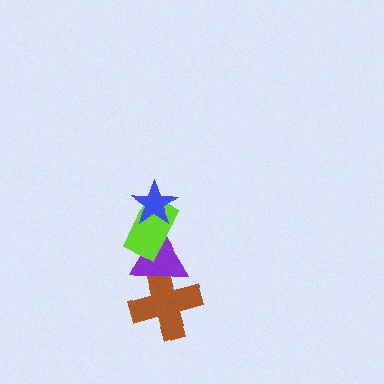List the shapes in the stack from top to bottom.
From top to bottom: the blue star, the lime rectangle, the purple triangle, the brown cross.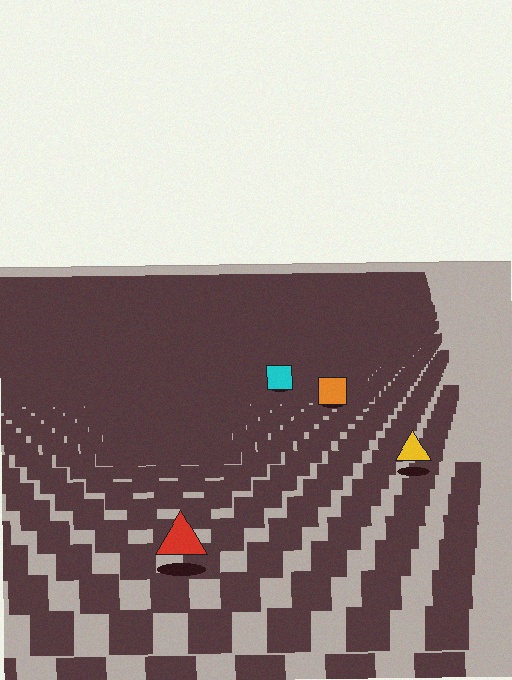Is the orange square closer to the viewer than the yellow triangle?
No. The yellow triangle is closer — you can tell from the texture gradient: the ground texture is coarser near it.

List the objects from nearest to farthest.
From nearest to farthest: the red triangle, the yellow triangle, the orange square, the cyan square.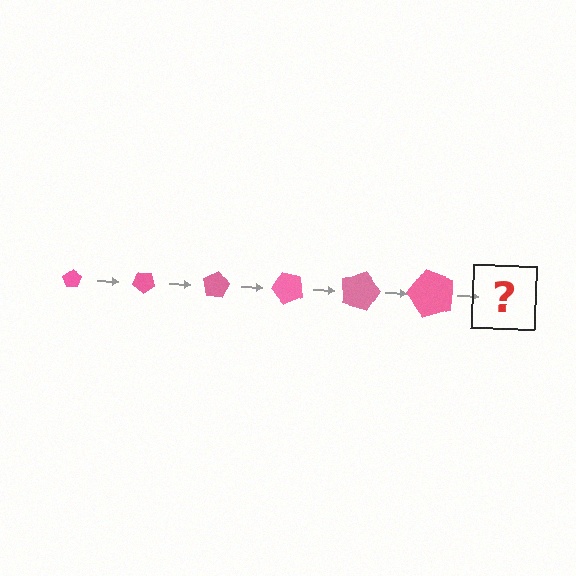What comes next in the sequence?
The next element should be a pentagon, larger than the previous one and rotated 240 degrees from the start.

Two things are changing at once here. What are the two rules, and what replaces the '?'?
The two rules are that the pentagon grows larger each step and it rotates 40 degrees each step. The '?' should be a pentagon, larger than the previous one and rotated 240 degrees from the start.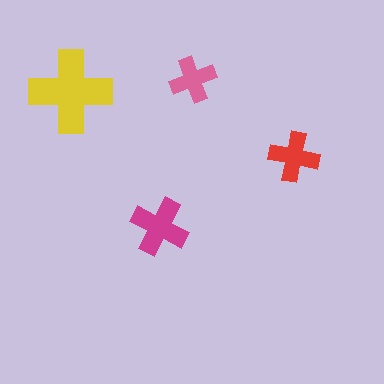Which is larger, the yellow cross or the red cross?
The yellow one.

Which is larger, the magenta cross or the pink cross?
The magenta one.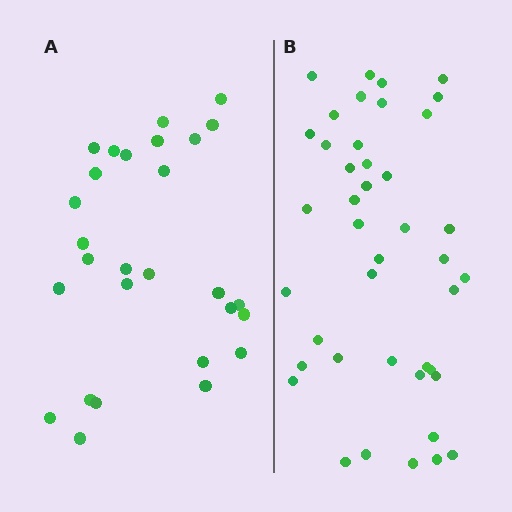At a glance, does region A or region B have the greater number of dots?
Region B (the right region) has more dots.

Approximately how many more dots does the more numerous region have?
Region B has approximately 15 more dots than region A.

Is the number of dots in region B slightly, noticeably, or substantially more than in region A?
Region B has substantially more. The ratio is roughly 1.5 to 1.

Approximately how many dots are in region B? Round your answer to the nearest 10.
About 40 dots. (The exact count is 42, which rounds to 40.)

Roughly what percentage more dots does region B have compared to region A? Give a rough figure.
About 50% more.